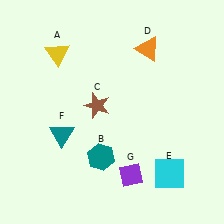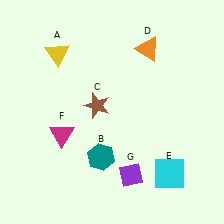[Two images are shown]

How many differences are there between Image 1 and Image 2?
There is 1 difference between the two images.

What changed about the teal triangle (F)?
In Image 1, F is teal. In Image 2, it changed to magenta.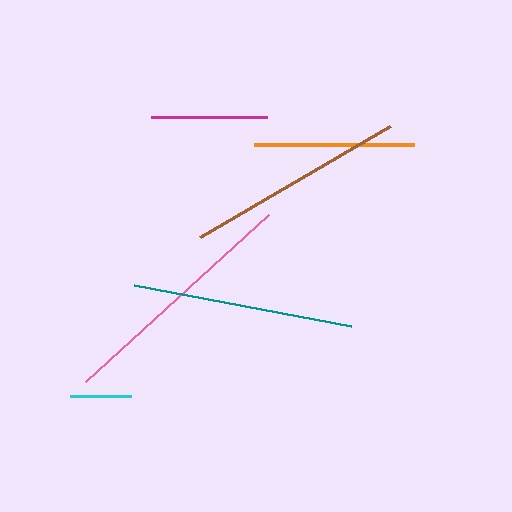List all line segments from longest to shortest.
From longest to shortest: pink, teal, brown, orange, magenta, cyan.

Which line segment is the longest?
The pink line is the longest at approximately 247 pixels.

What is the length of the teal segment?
The teal segment is approximately 221 pixels long.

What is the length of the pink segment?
The pink segment is approximately 247 pixels long.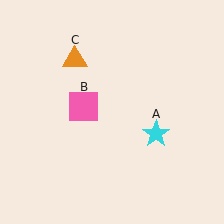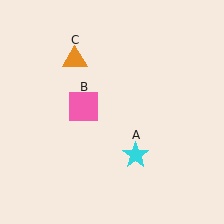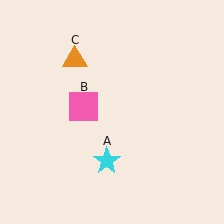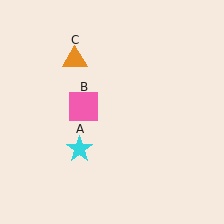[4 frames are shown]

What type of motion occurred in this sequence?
The cyan star (object A) rotated clockwise around the center of the scene.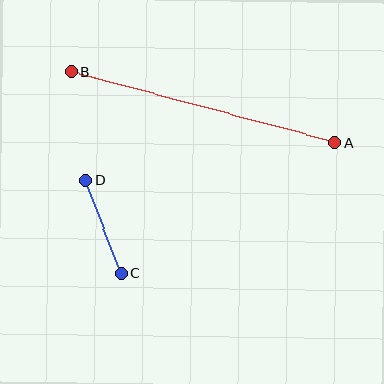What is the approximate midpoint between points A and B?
The midpoint is at approximately (203, 107) pixels.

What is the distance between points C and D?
The distance is approximately 100 pixels.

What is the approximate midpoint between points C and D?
The midpoint is at approximately (103, 226) pixels.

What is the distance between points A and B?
The distance is approximately 273 pixels.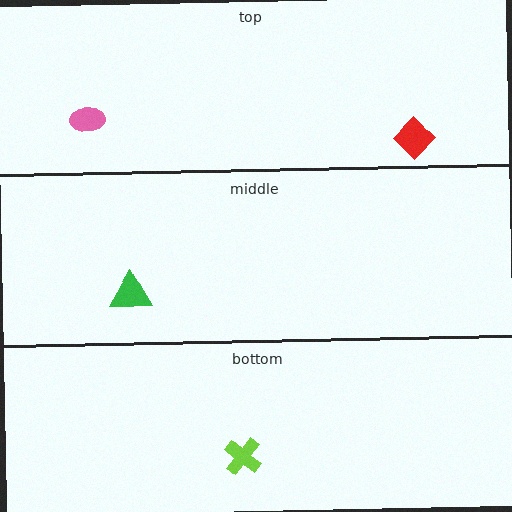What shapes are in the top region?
The pink ellipse, the red diamond.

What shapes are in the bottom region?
The lime cross.